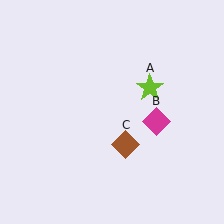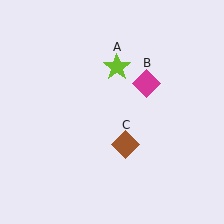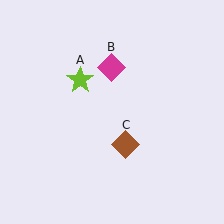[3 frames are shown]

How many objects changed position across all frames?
2 objects changed position: lime star (object A), magenta diamond (object B).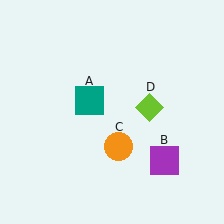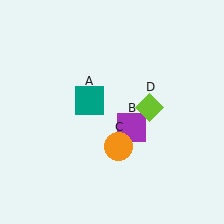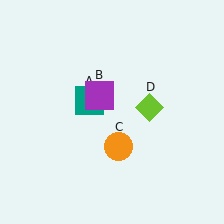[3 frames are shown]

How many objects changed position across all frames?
1 object changed position: purple square (object B).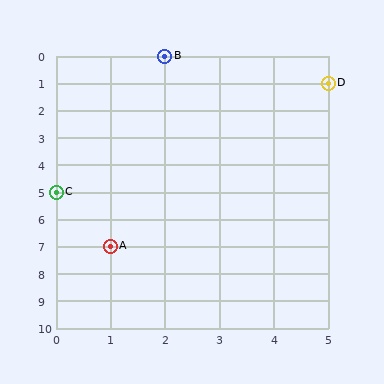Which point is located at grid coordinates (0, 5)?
Point C is at (0, 5).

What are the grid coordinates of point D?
Point D is at grid coordinates (5, 1).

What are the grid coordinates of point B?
Point B is at grid coordinates (2, 0).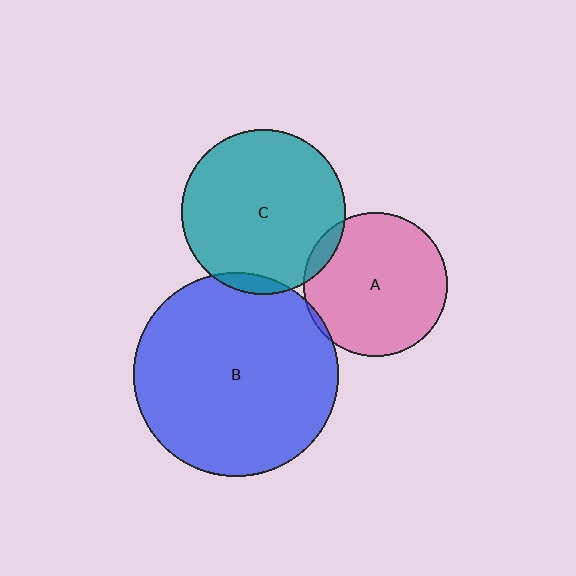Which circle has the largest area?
Circle B (blue).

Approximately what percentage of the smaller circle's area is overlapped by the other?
Approximately 5%.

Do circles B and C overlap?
Yes.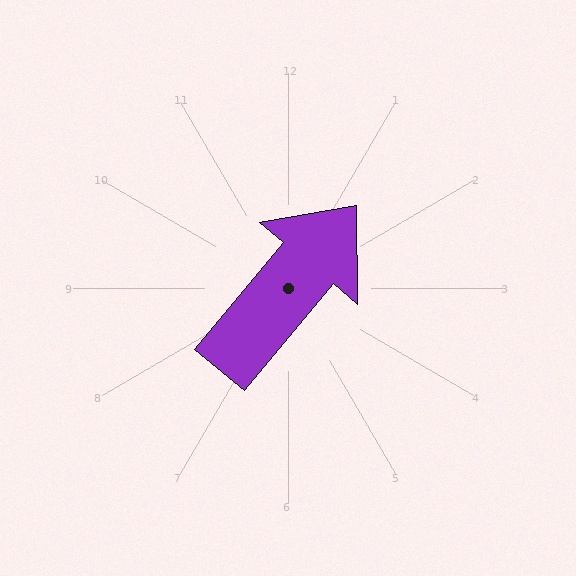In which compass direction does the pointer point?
Northeast.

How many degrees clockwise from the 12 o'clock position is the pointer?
Approximately 40 degrees.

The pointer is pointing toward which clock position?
Roughly 1 o'clock.